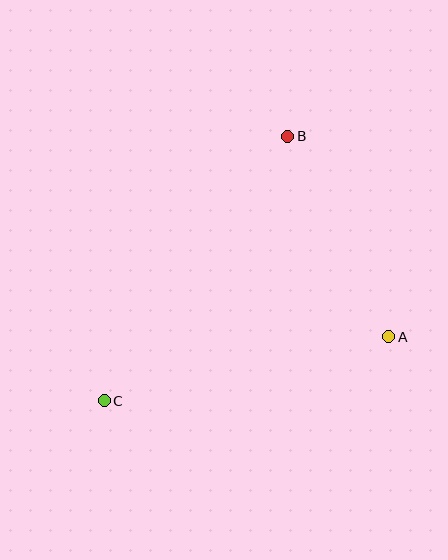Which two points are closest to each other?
Points A and B are closest to each other.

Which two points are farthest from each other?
Points B and C are farthest from each other.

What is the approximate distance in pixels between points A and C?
The distance between A and C is approximately 292 pixels.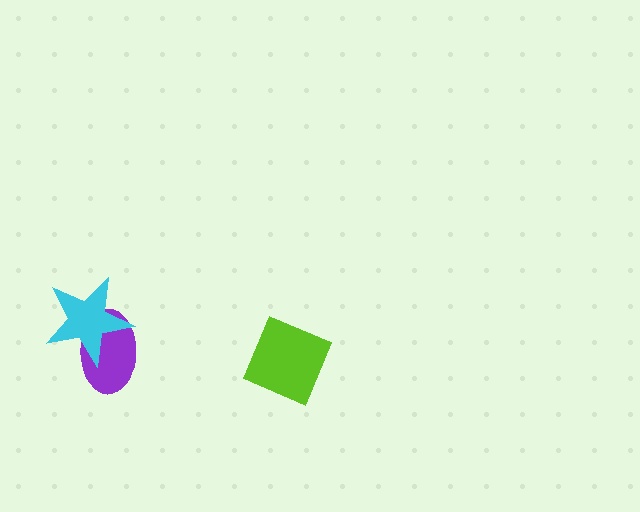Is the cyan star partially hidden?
No, no other shape covers it.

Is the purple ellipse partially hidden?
Yes, it is partially covered by another shape.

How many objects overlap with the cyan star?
1 object overlaps with the cyan star.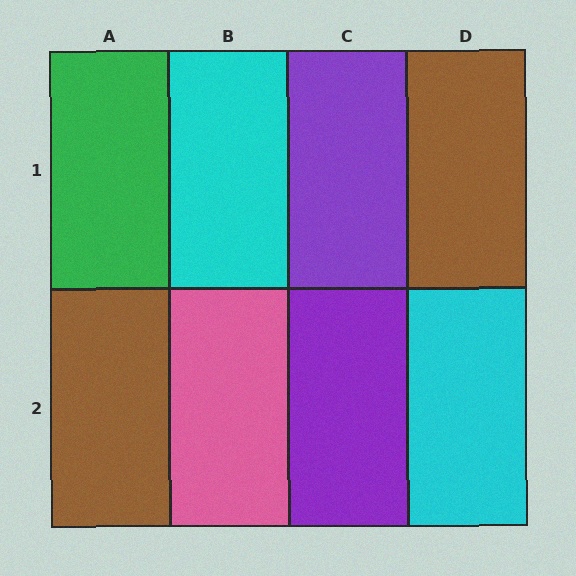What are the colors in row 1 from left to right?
Green, cyan, purple, brown.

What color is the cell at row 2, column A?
Brown.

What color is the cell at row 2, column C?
Purple.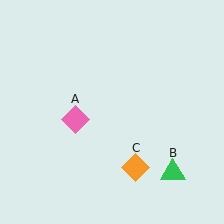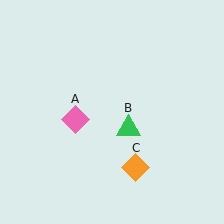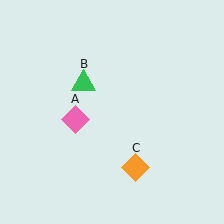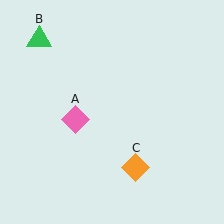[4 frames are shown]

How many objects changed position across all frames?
1 object changed position: green triangle (object B).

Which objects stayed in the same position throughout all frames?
Pink diamond (object A) and orange diamond (object C) remained stationary.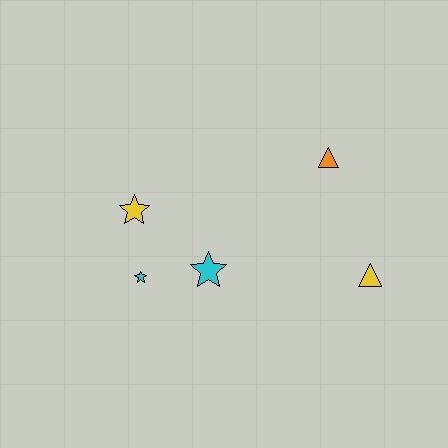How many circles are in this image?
There are no circles.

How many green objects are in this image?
There are no green objects.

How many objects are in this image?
There are 5 objects.